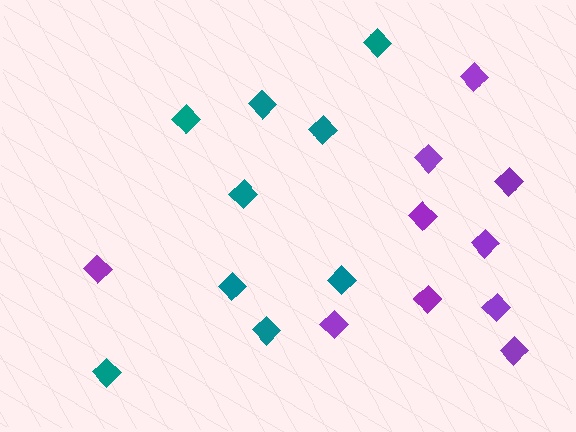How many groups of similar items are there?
There are 2 groups: one group of teal diamonds (9) and one group of purple diamonds (10).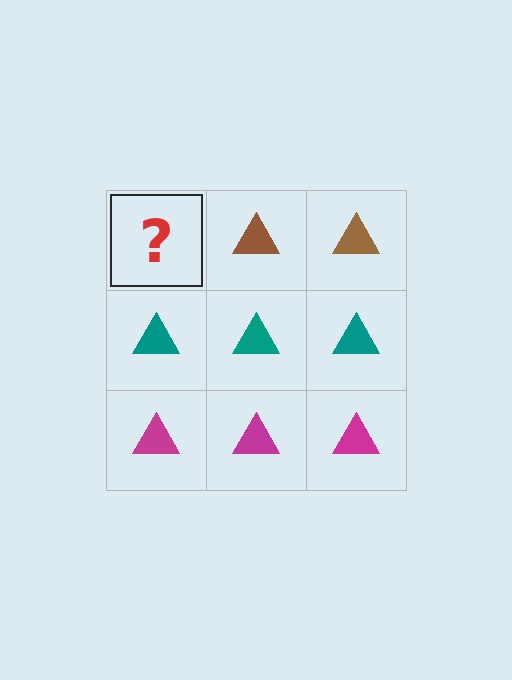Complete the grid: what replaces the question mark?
The question mark should be replaced with a brown triangle.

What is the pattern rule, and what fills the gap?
The rule is that each row has a consistent color. The gap should be filled with a brown triangle.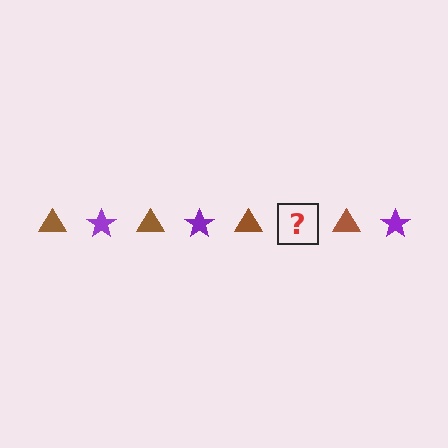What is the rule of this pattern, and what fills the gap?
The rule is that the pattern alternates between brown triangle and purple star. The gap should be filled with a purple star.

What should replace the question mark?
The question mark should be replaced with a purple star.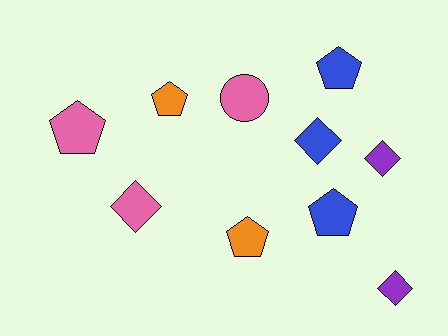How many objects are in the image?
There are 10 objects.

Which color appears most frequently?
Pink, with 3 objects.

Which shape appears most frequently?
Pentagon, with 5 objects.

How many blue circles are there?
There are no blue circles.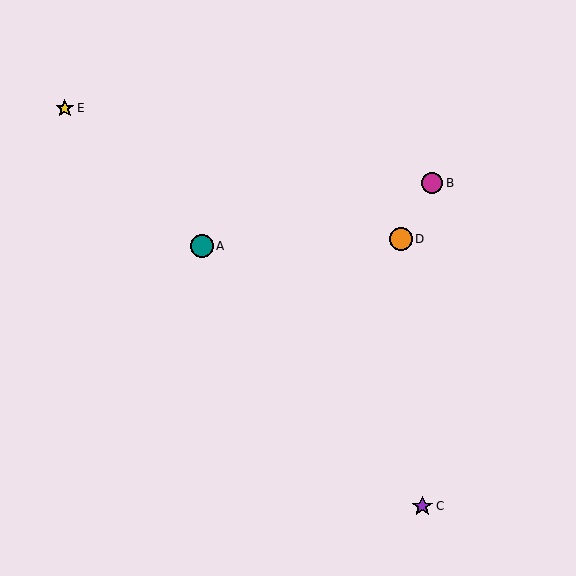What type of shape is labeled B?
Shape B is a magenta circle.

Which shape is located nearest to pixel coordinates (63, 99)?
The yellow star (labeled E) at (65, 108) is nearest to that location.